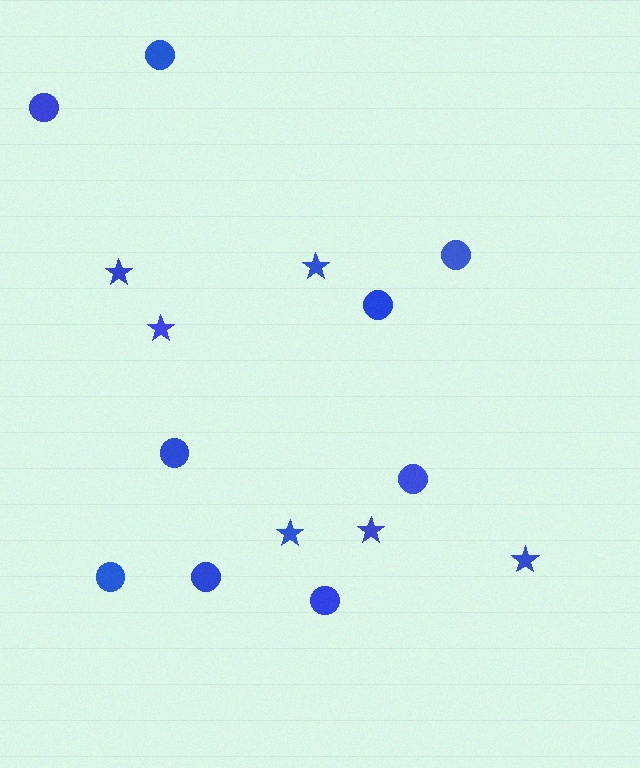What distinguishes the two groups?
There are 2 groups: one group of circles (9) and one group of stars (6).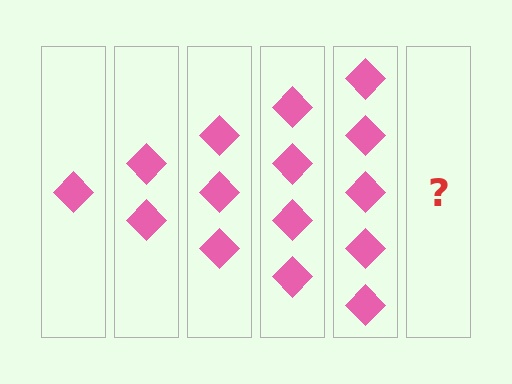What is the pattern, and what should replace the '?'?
The pattern is that each step adds one more diamond. The '?' should be 6 diamonds.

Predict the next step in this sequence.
The next step is 6 diamonds.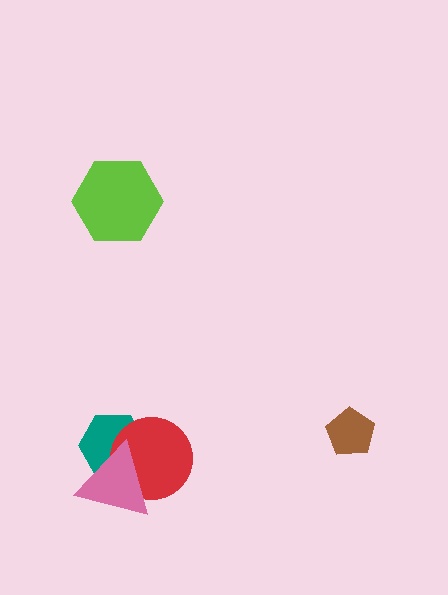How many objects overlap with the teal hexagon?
2 objects overlap with the teal hexagon.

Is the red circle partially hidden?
Yes, it is partially covered by another shape.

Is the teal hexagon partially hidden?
Yes, it is partially covered by another shape.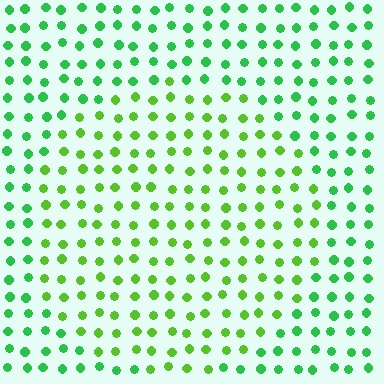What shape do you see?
I see a circle.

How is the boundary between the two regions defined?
The boundary is defined purely by a slight shift in hue (about 31 degrees). Spacing, size, and orientation are identical on both sides.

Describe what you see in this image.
The image is filled with small green elements in a uniform arrangement. A circle-shaped region is visible where the elements are tinted to a slightly different hue, forming a subtle color boundary.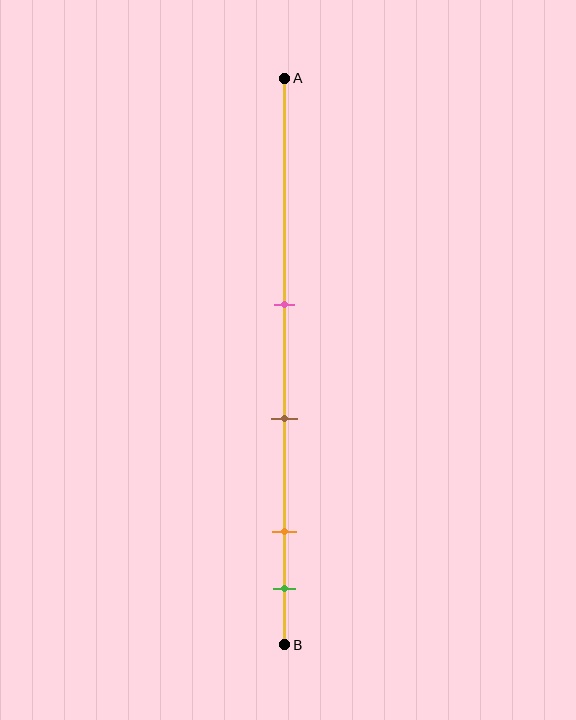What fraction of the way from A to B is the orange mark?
The orange mark is approximately 80% (0.8) of the way from A to B.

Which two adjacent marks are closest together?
The orange and green marks are the closest adjacent pair.